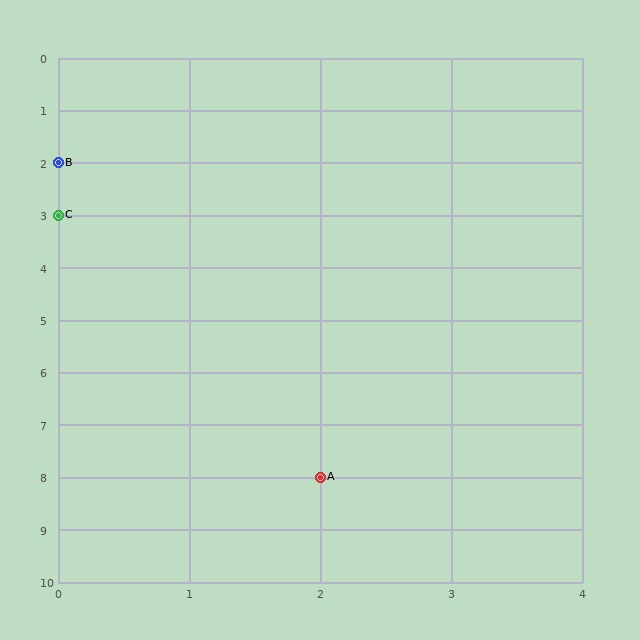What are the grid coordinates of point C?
Point C is at grid coordinates (0, 3).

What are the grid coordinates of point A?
Point A is at grid coordinates (2, 8).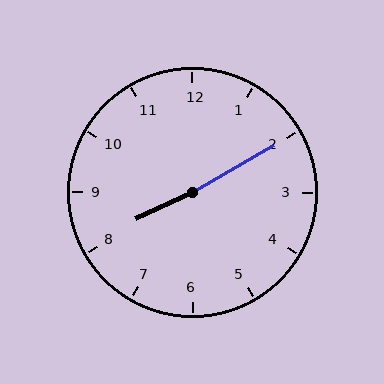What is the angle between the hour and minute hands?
Approximately 175 degrees.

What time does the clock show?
8:10.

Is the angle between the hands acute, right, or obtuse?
It is obtuse.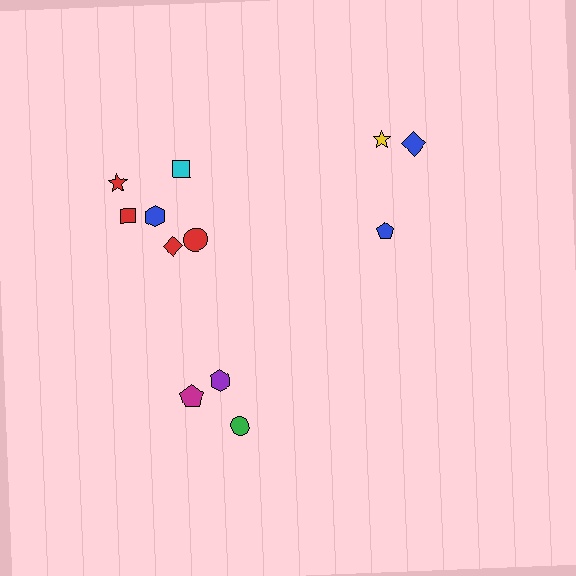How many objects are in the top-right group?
There are 3 objects.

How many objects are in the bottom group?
There are 3 objects.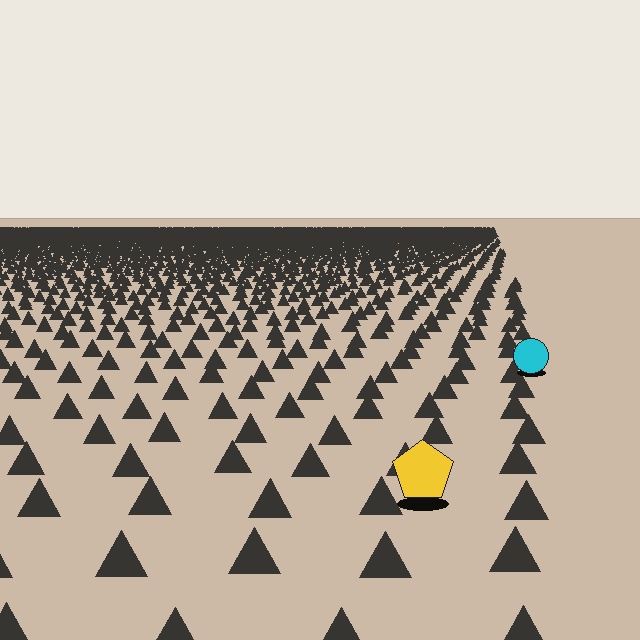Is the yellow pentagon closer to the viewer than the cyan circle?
Yes. The yellow pentagon is closer — you can tell from the texture gradient: the ground texture is coarser near it.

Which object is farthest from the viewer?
The cyan circle is farthest from the viewer. It appears smaller and the ground texture around it is denser.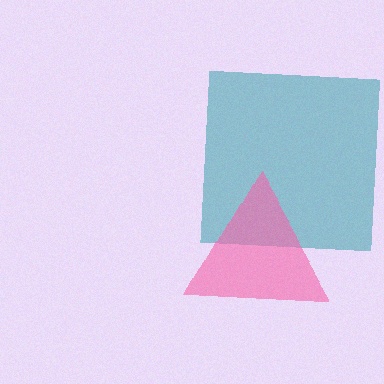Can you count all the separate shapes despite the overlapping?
Yes, there are 2 separate shapes.